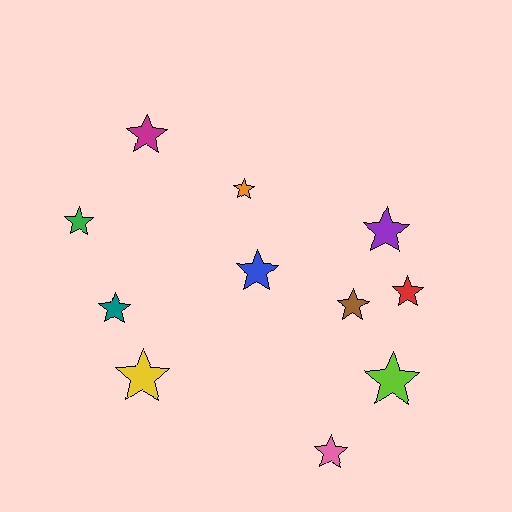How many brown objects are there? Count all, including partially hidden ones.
There is 1 brown object.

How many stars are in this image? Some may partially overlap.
There are 11 stars.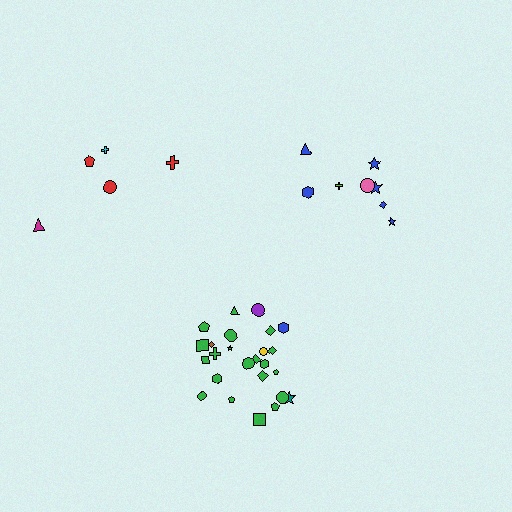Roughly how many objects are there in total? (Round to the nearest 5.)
Roughly 40 objects in total.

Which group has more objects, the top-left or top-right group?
The top-right group.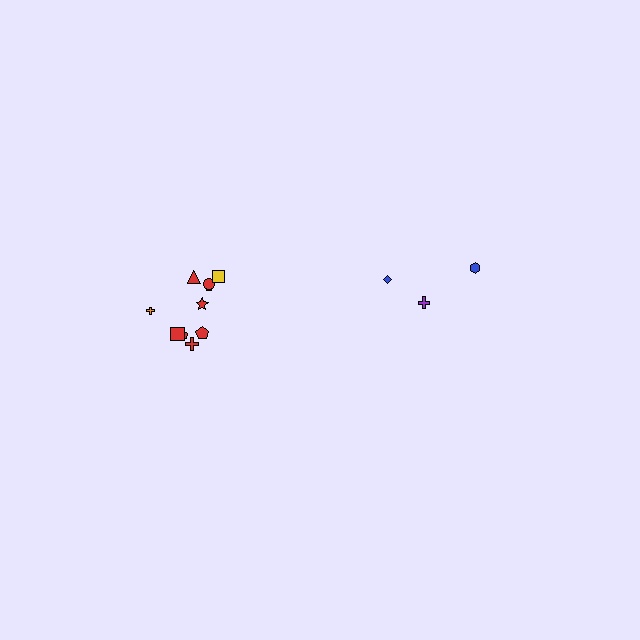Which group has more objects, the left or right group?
The left group.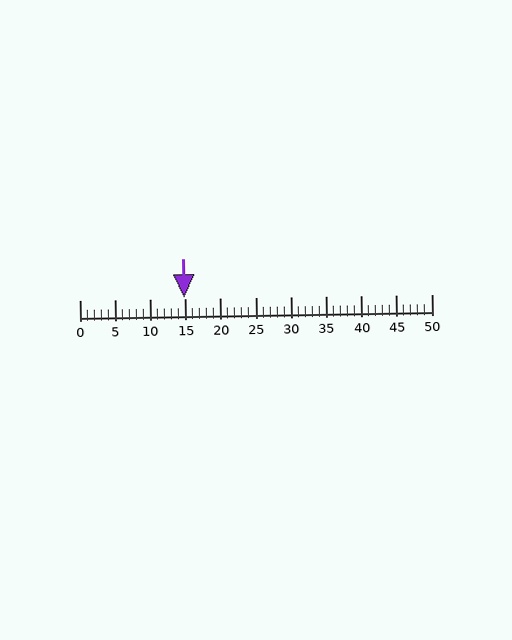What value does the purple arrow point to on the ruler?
The purple arrow points to approximately 15.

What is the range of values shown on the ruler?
The ruler shows values from 0 to 50.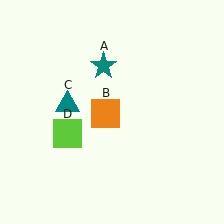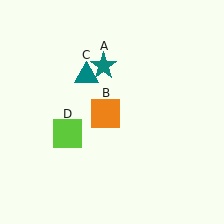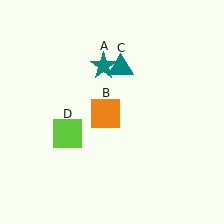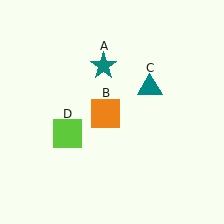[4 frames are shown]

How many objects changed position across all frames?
1 object changed position: teal triangle (object C).